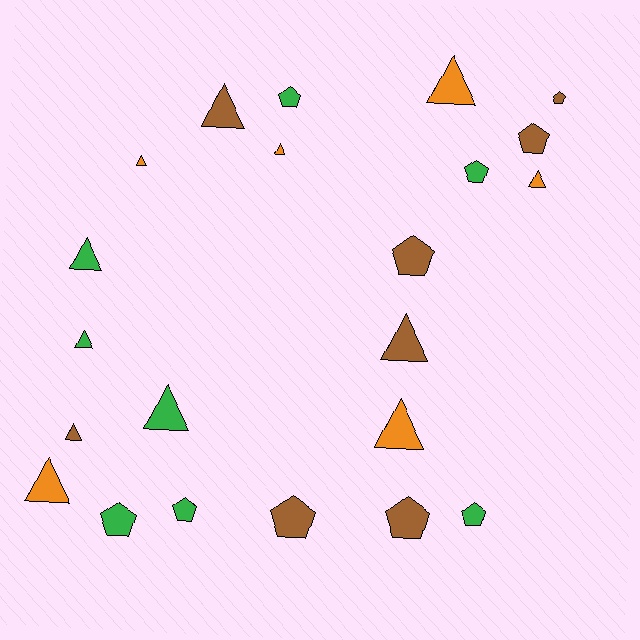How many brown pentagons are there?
There are 5 brown pentagons.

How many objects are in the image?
There are 22 objects.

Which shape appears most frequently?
Triangle, with 12 objects.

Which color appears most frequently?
Green, with 8 objects.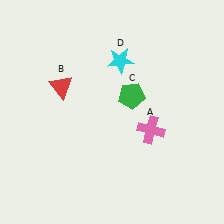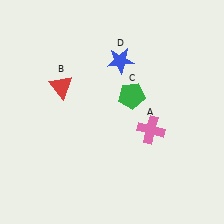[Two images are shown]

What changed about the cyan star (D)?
In Image 1, D is cyan. In Image 2, it changed to blue.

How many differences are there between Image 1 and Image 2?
There is 1 difference between the two images.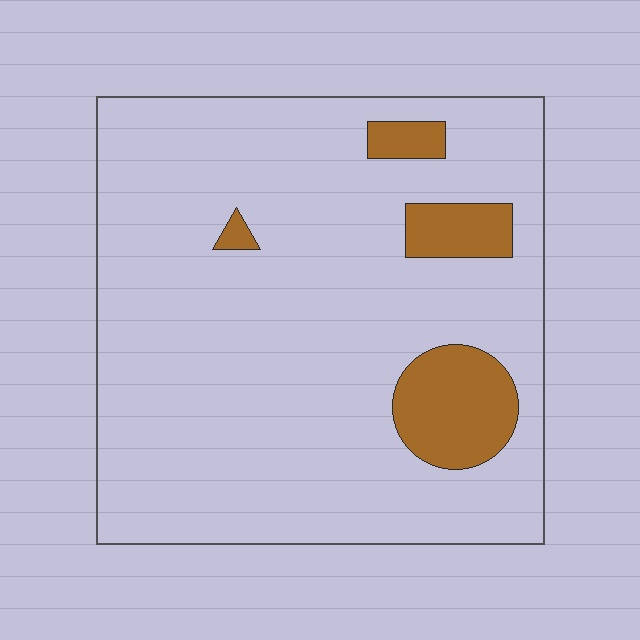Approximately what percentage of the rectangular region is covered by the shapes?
Approximately 10%.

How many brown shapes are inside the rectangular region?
4.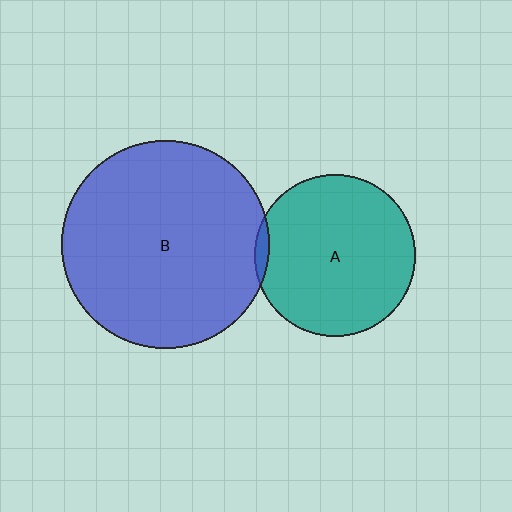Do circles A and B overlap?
Yes.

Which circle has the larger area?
Circle B (blue).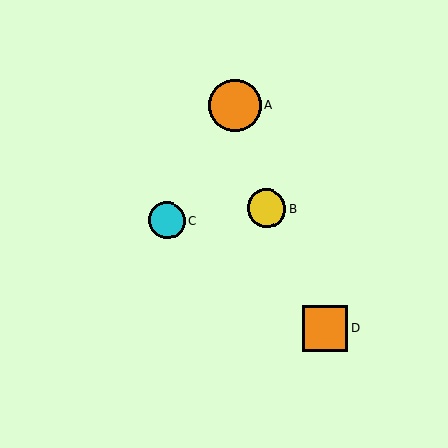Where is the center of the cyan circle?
The center of the cyan circle is at (167, 220).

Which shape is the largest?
The orange circle (labeled A) is the largest.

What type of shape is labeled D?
Shape D is an orange square.